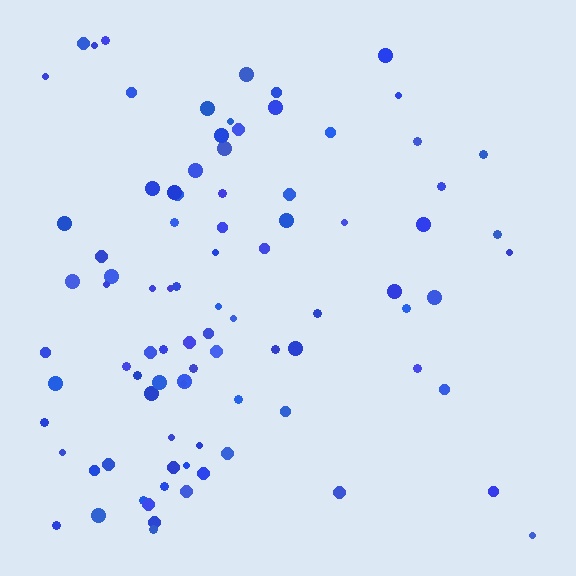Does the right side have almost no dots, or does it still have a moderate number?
Still a moderate number, just noticeably fewer than the left.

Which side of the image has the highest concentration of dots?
The left.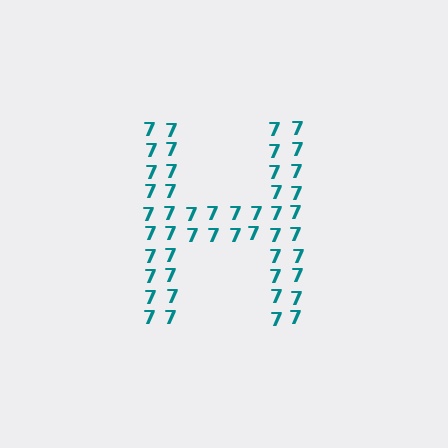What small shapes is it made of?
It is made of small digit 7's.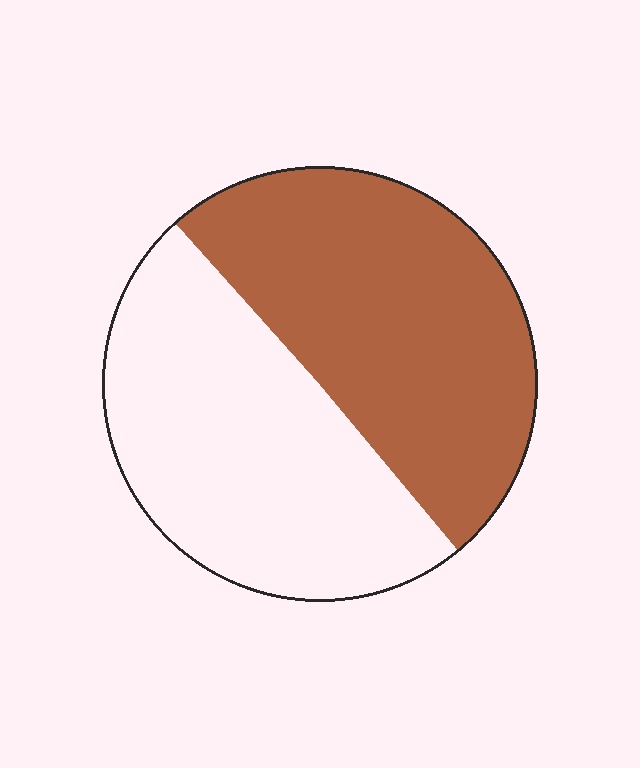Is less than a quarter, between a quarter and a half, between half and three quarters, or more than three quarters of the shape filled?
Between half and three quarters.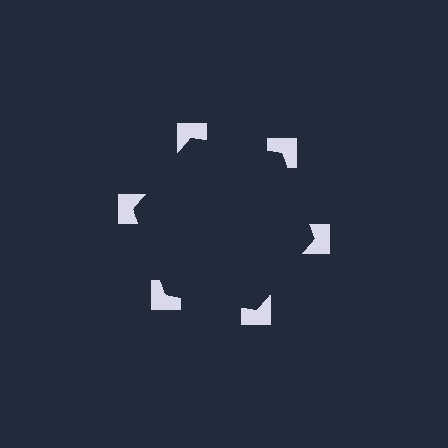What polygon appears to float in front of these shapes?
An illusory hexagon — its edges are inferred from the aligned wedge cuts in the notched squares, not physically drawn.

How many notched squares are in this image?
There are 6 — one at each vertex of the illusory hexagon.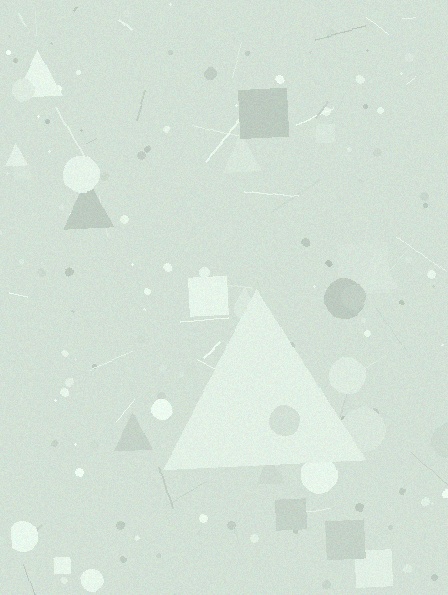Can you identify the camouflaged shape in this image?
The camouflaged shape is a triangle.